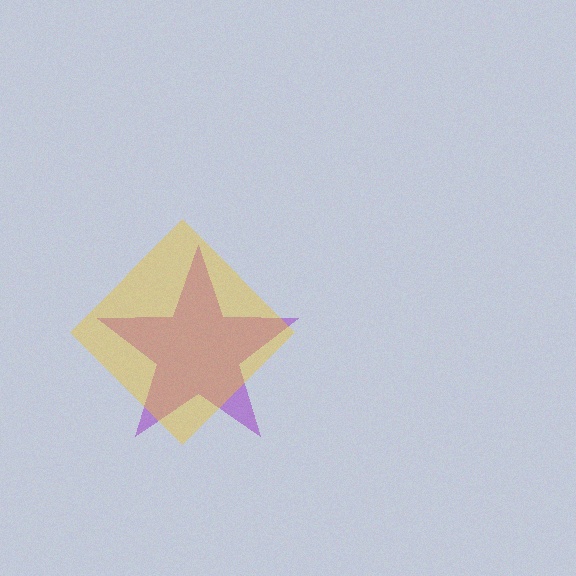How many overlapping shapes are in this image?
There are 2 overlapping shapes in the image.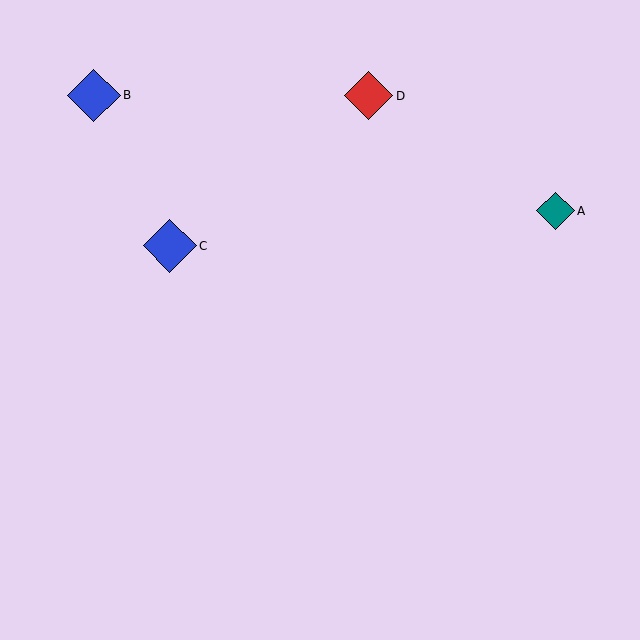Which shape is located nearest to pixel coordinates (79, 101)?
The blue diamond (labeled B) at (94, 95) is nearest to that location.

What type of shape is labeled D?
Shape D is a red diamond.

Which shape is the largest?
The blue diamond (labeled C) is the largest.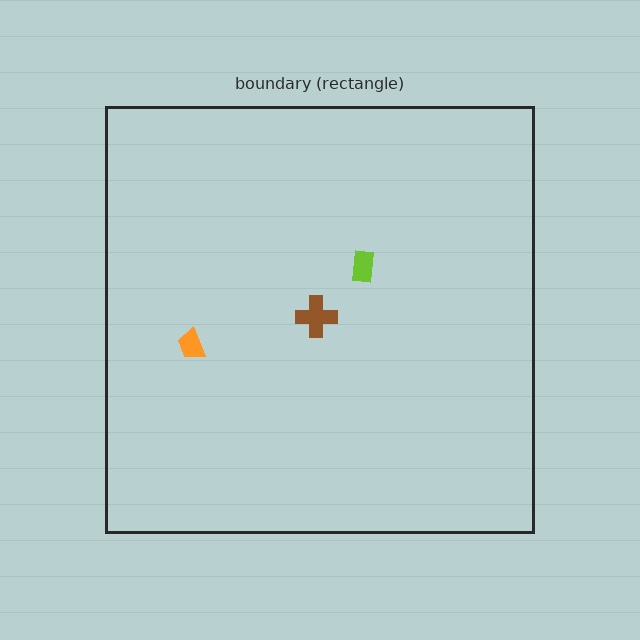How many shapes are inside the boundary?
3 inside, 0 outside.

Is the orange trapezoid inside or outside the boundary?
Inside.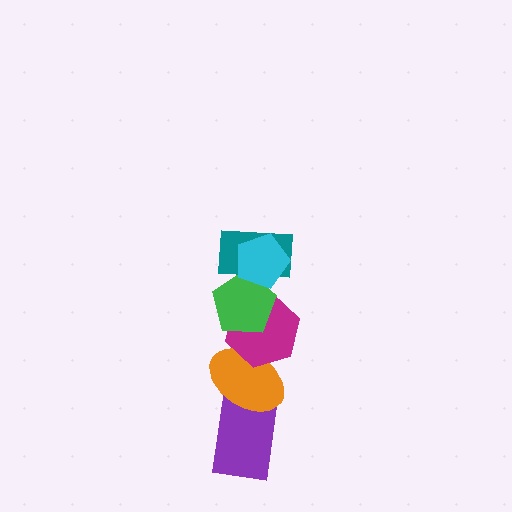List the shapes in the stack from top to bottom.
From top to bottom: the cyan pentagon, the teal rectangle, the green pentagon, the magenta hexagon, the orange ellipse, the purple rectangle.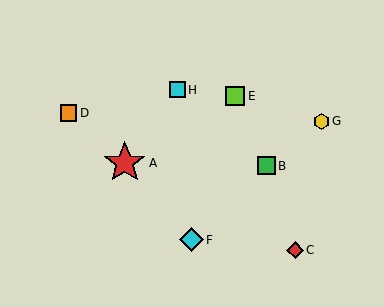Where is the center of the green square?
The center of the green square is at (267, 166).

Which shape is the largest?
The red star (labeled A) is the largest.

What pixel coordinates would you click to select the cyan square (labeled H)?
Click at (177, 90) to select the cyan square H.